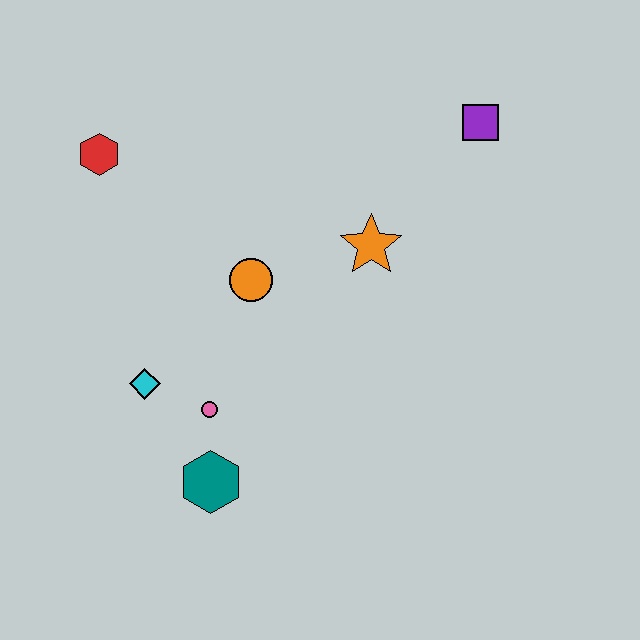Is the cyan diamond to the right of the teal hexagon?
No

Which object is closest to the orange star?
The orange circle is closest to the orange star.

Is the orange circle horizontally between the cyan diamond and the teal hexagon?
No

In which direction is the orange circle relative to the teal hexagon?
The orange circle is above the teal hexagon.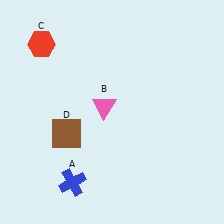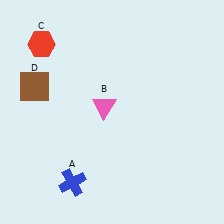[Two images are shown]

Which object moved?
The brown square (D) moved up.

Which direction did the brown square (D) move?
The brown square (D) moved up.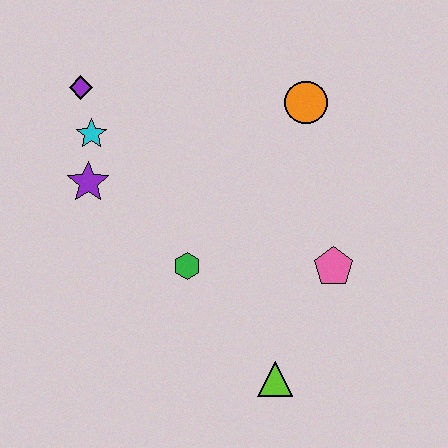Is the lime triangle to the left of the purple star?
No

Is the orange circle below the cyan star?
No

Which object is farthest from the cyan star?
The lime triangle is farthest from the cyan star.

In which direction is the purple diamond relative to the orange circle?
The purple diamond is to the left of the orange circle.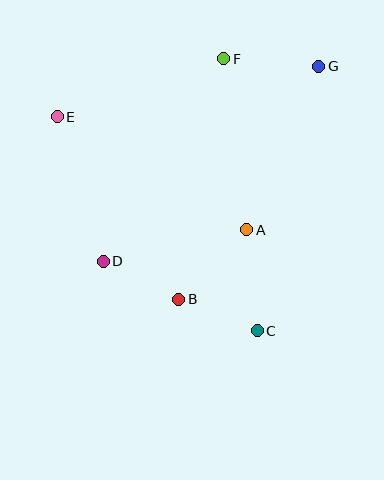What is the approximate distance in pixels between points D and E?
The distance between D and E is approximately 151 pixels.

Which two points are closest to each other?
Points B and C are closest to each other.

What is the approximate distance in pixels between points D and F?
The distance between D and F is approximately 235 pixels.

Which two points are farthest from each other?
Points C and E are farthest from each other.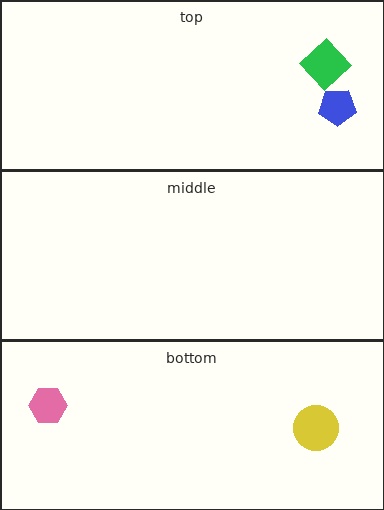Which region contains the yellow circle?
The bottom region.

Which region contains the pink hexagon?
The bottom region.